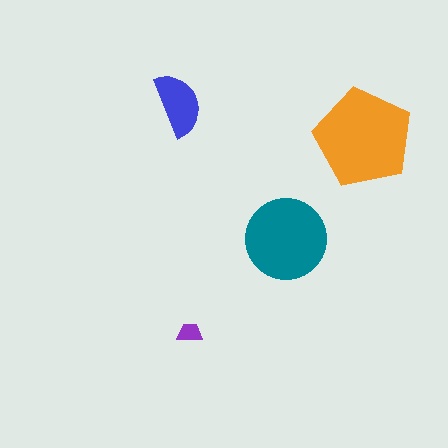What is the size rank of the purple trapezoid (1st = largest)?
4th.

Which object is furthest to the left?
The blue semicircle is leftmost.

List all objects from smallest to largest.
The purple trapezoid, the blue semicircle, the teal circle, the orange pentagon.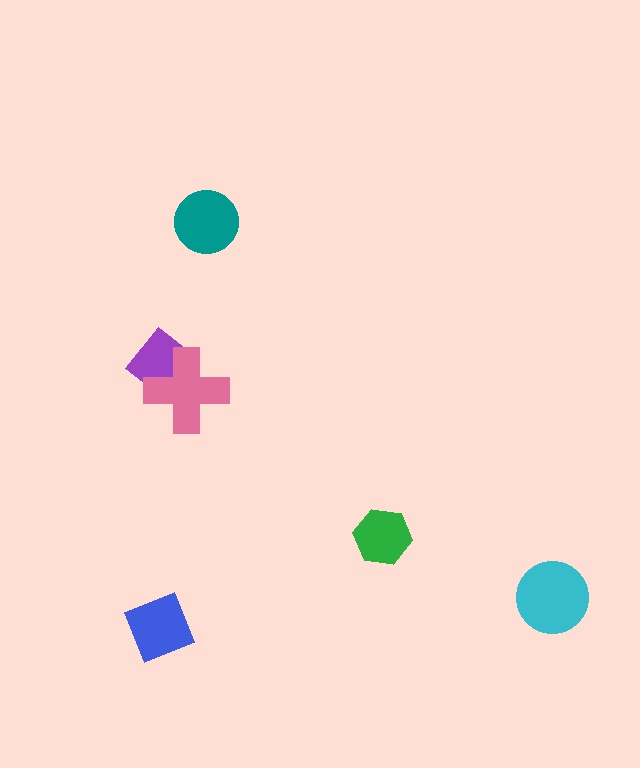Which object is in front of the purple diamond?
The pink cross is in front of the purple diamond.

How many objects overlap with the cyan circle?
0 objects overlap with the cyan circle.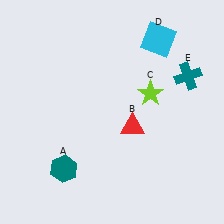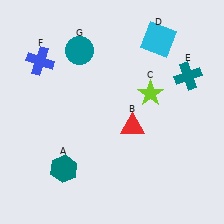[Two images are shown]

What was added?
A blue cross (F), a teal circle (G) were added in Image 2.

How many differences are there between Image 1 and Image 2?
There are 2 differences between the two images.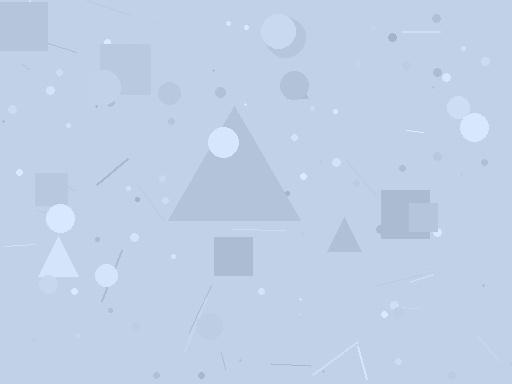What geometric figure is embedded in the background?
A triangle is embedded in the background.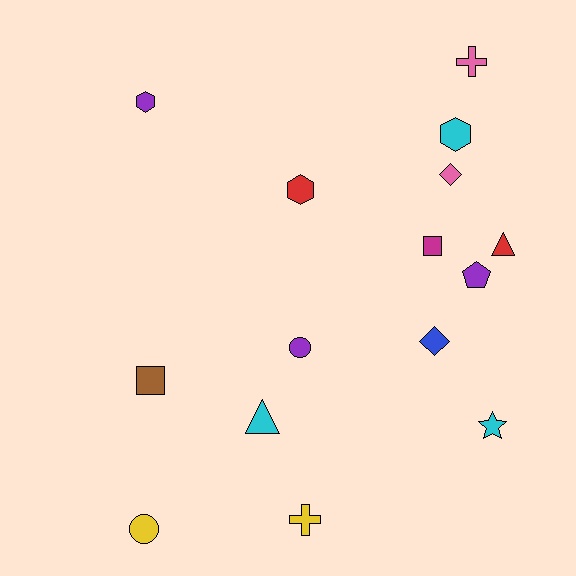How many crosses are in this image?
There are 2 crosses.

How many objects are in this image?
There are 15 objects.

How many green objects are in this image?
There are no green objects.